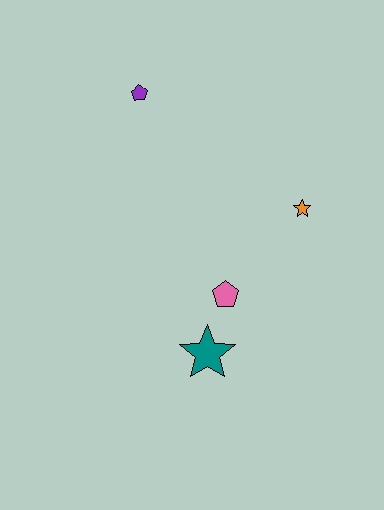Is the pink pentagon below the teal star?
No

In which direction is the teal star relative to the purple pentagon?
The teal star is below the purple pentagon.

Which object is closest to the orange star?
The pink pentagon is closest to the orange star.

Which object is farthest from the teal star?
The purple pentagon is farthest from the teal star.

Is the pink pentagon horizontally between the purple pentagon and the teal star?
No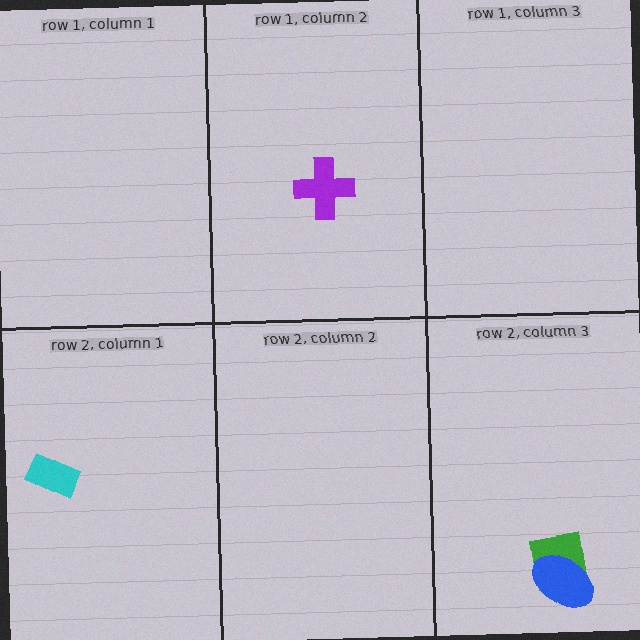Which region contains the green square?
The row 2, column 3 region.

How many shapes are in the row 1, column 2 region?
1.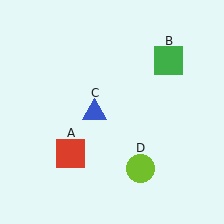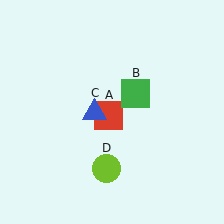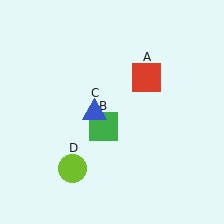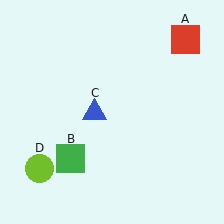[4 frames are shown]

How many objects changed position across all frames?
3 objects changed position: red square (object A), green square (object B), lime circle (object D).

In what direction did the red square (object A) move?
The red square (object A) moved up and to the right.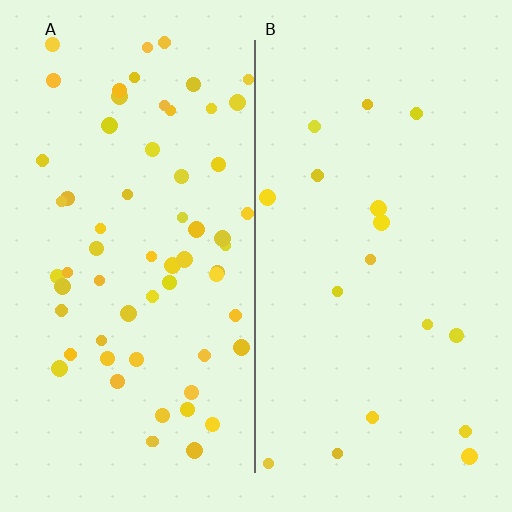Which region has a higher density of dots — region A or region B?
A (the left).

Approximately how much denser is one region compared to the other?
Approximately 3.6× — region A over region B.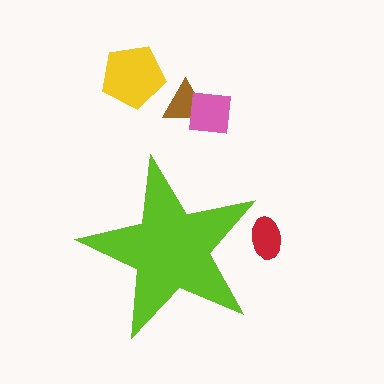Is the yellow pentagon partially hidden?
No, the yellow pentagon is fully visible.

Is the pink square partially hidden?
No, the pink square is fully visible.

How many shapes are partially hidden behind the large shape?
1 shape is partially hidden.